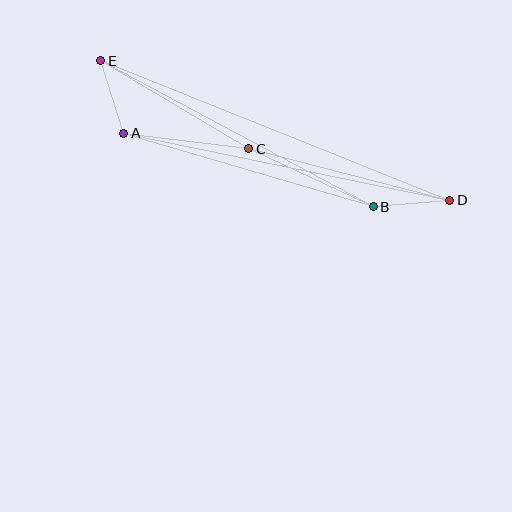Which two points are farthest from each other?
Points D and E are farthest from each other.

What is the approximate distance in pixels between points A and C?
The distance between A and C is approximately 126 pixels.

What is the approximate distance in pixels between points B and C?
The distance between B and C is approximately 137 pixels.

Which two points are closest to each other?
Points A and E are closest to each other.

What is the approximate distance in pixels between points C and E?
The distance between C and E is approximately 172 pixels.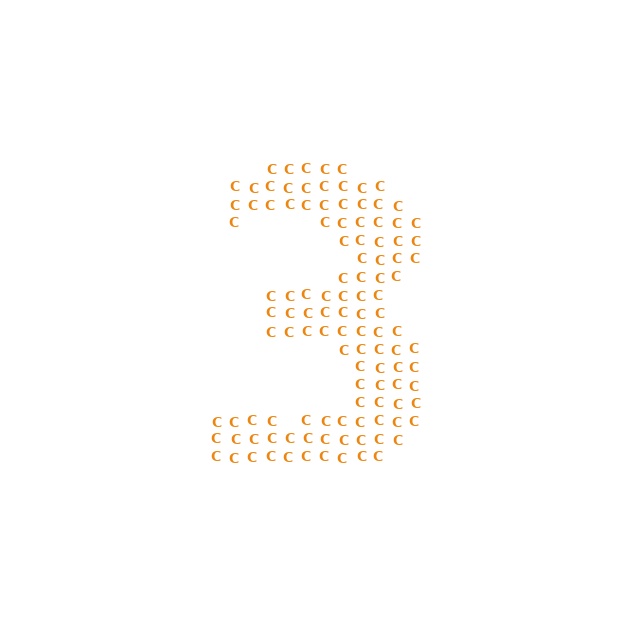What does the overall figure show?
The overall figure shows the digit 3.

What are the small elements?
The small elements are letter C's.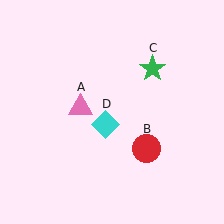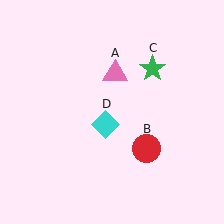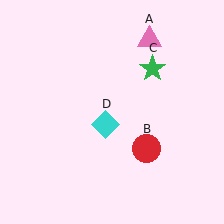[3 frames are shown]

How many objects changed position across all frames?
1 object changed position: pink triangle (object A).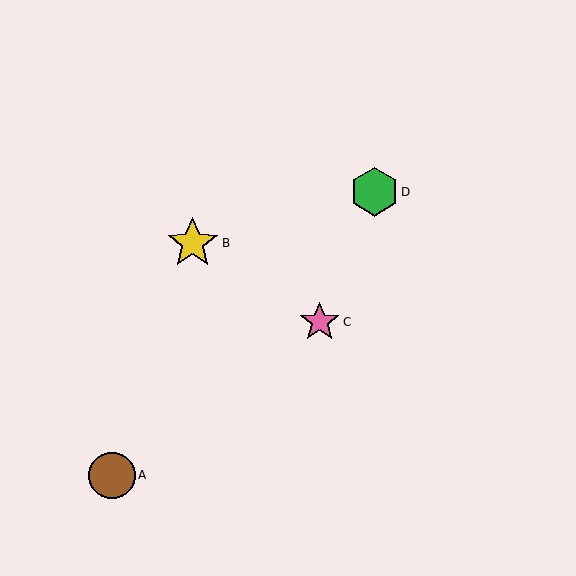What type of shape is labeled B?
Shape B is a yellow star.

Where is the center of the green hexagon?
The center of the green hexagon is at (374, 192).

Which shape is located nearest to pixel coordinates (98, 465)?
The brown circle (labeled A) at (112, 475) is nearest to that location.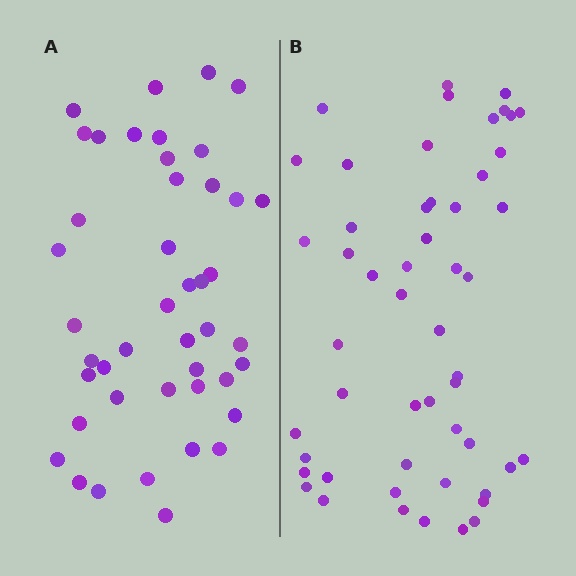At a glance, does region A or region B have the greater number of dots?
Region B (the right region) has more dots.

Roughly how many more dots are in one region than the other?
Region B has roughly 8 or so more dots than region A.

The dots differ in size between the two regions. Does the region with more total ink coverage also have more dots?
No. Region A has more total ink coverage because its dots are larger, but region B actually contains more individual dots. Total area can be misleading — the number of items is what matters here.